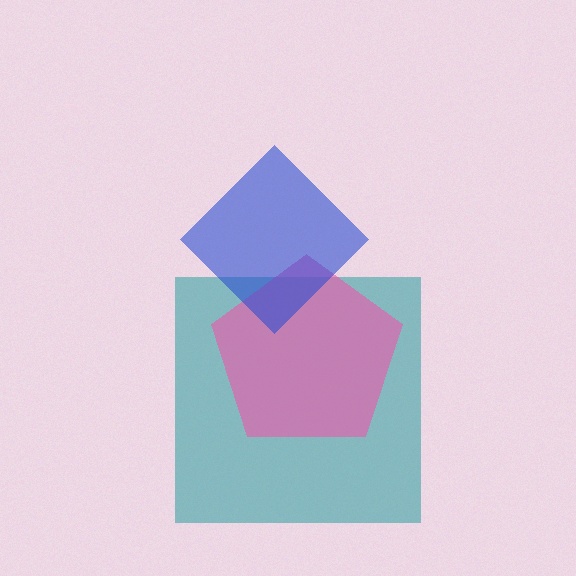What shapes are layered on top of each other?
The layered shapes are: a teal square, a pink pentagon, a blue diamond.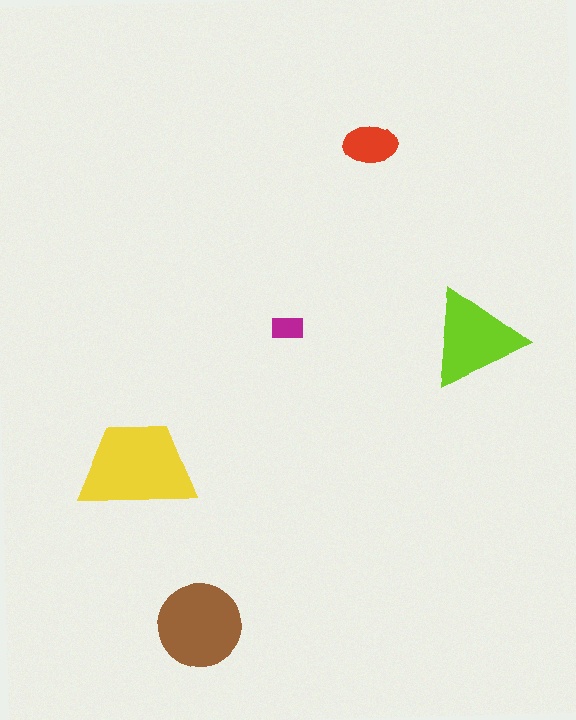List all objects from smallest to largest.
The magenta rectangle, the red ellipse, the lime triangle, the brown circle, the yellow trapezoid.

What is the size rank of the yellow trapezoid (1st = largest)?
1st.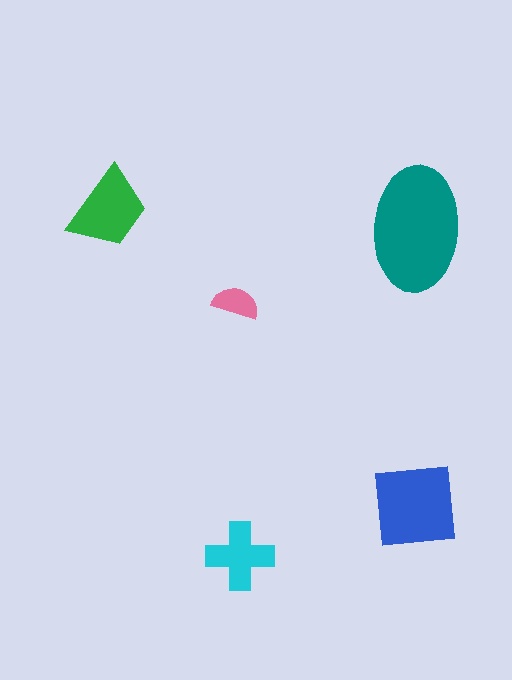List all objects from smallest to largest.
The pink semicircle, the cyan cross, the green trapezoid, the blue square, the teal ellipse.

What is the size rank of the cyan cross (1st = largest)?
4th.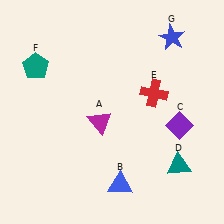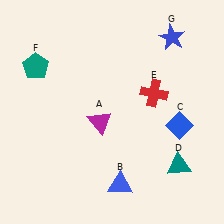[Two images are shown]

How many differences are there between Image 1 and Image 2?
There is 1 difference between the two images.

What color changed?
The diamond (C) changed from purple in Image 1 to blue in Image 2.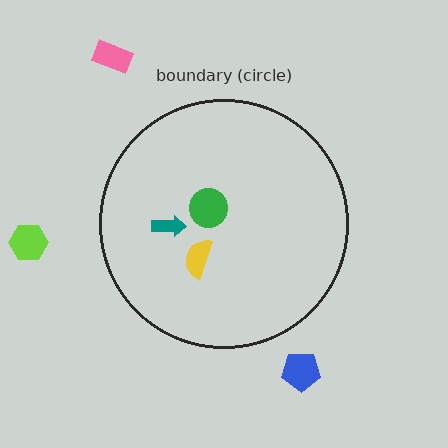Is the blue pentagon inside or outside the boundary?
Outside.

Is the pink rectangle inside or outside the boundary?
Outside.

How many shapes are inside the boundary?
3 inside, 3 outside.